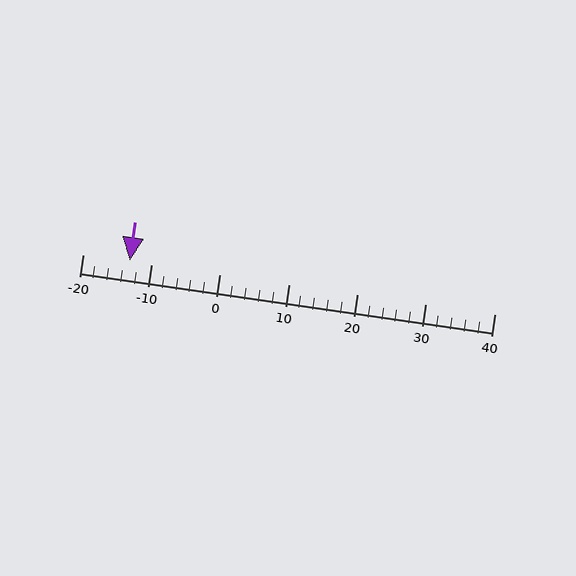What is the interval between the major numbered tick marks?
The major tick marks are spaced 10 units apart.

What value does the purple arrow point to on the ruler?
The purple arrow points to approximately -13.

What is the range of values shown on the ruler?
The ruler shows values from -20 to 40.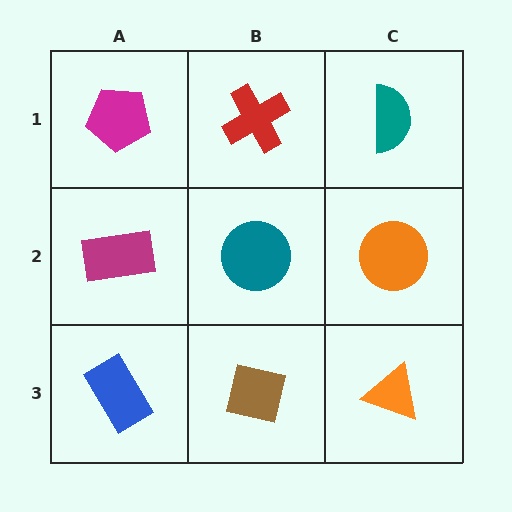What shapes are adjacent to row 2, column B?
A red cross (row 1, column B), a brown square (row 3, column B), a magenta rectangle (row 2, column A), an orange circle (row 2, column C).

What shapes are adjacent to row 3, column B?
A teal circle (row 2, column B), a blue rectangle (row 3, column A), an orange triangle (row 3, column C).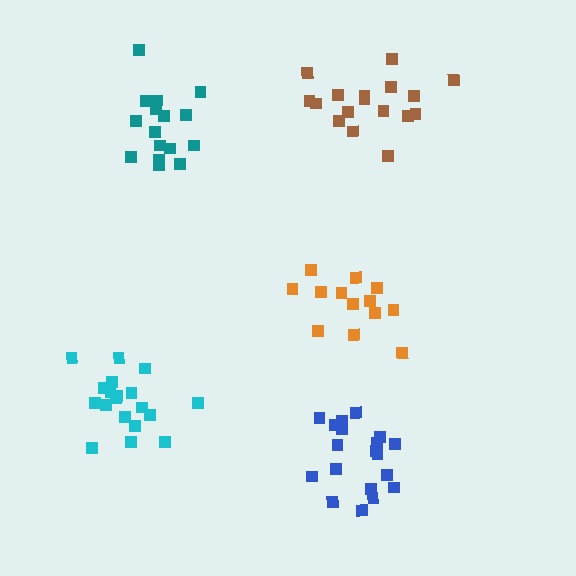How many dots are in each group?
Group 1: 19 dots, Group 2: 19 dots, Group 3: 17 dots, Group 4: 17 dots, Group 5: 13 dots (85 total).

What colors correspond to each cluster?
The clusters are colored: blue, cyan, brown, teal, orange.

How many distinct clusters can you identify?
There are 5 distinct clusters.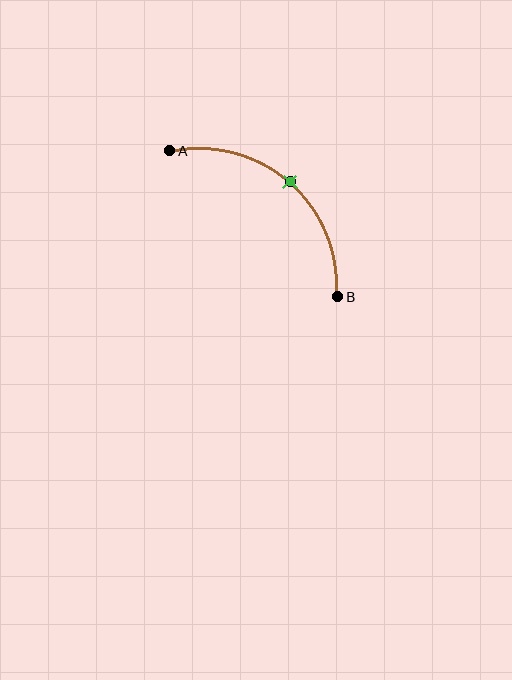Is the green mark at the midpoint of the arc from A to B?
Yes. The green mark lies on the arc at equal arc-length from both A and B — it is the arc midpoint.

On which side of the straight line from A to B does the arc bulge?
The arc bulges above and to the right of the straight line connecting A and B.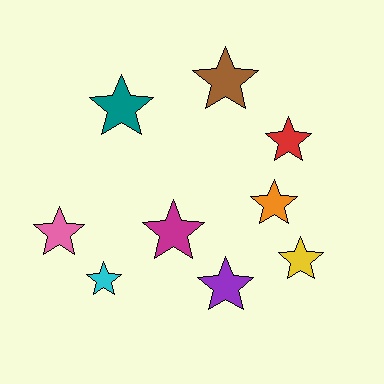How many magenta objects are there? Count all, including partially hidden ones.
There is 1 magenta object.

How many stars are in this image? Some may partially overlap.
There are 9 stars.